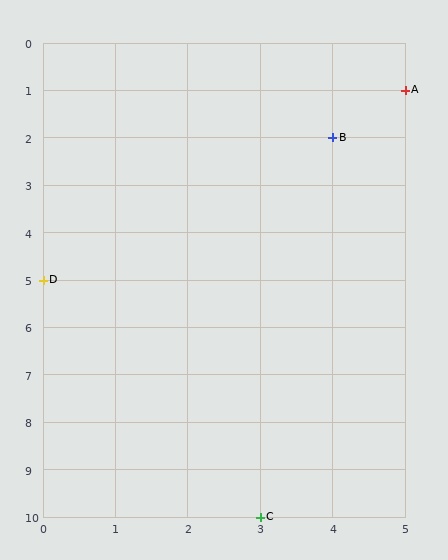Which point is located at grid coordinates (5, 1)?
Point A is at (5, 1).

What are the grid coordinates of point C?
Point C is at grid coordinates (3, 10).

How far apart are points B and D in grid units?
Points B and D are 4 columns and 3 rows apart (about 5.0 grid units diagonally).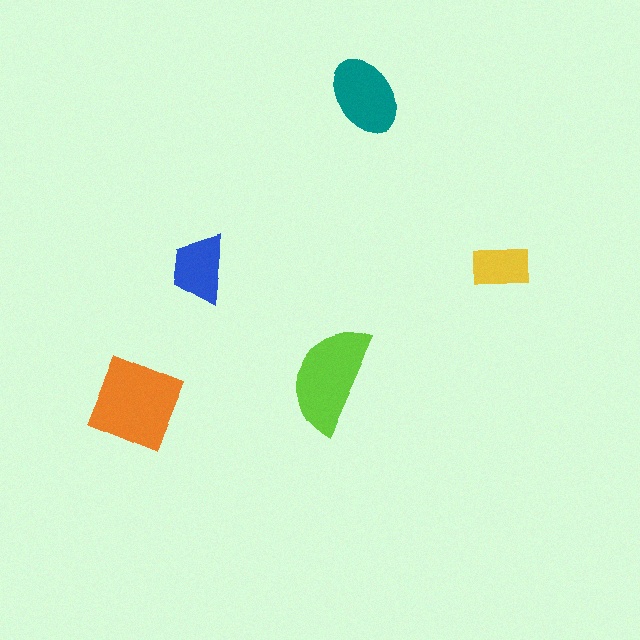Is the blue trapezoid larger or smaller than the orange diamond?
Smaller.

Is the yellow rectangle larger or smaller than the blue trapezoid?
Smaller.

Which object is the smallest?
The yellow rectangle.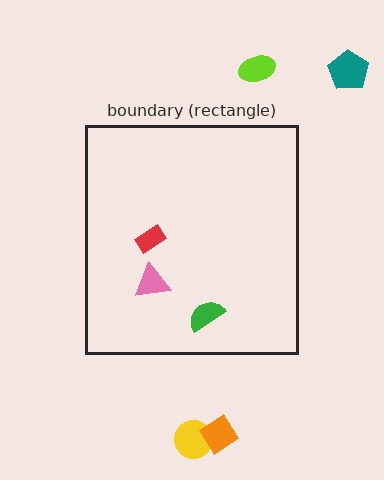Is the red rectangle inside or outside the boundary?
Inside.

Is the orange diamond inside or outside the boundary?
Outside.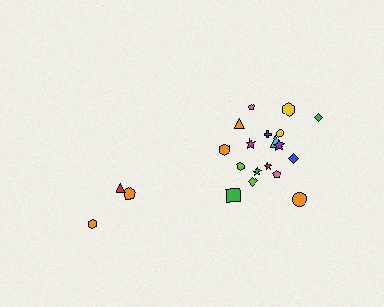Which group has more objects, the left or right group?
The right group.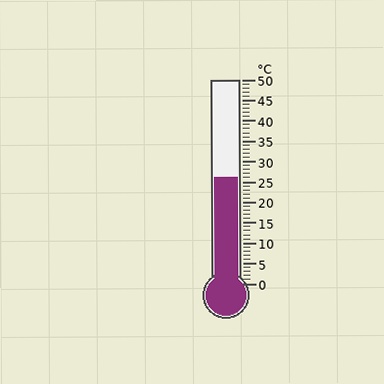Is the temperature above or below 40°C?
The temperature is below 40°C.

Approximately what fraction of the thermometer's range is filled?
The thermometer is filled to approximately 50% of its range.